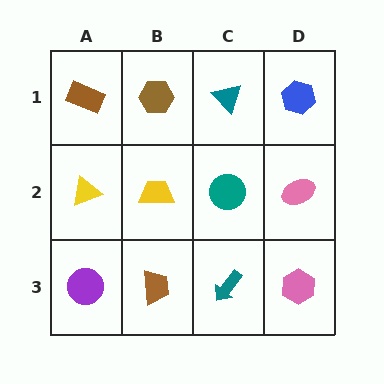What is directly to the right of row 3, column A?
A brown trapezoid.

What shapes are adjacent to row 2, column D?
A blue hexagon (row 1, column D), a pink hexagon (row 3, column D), a teal circle (row 2, column C).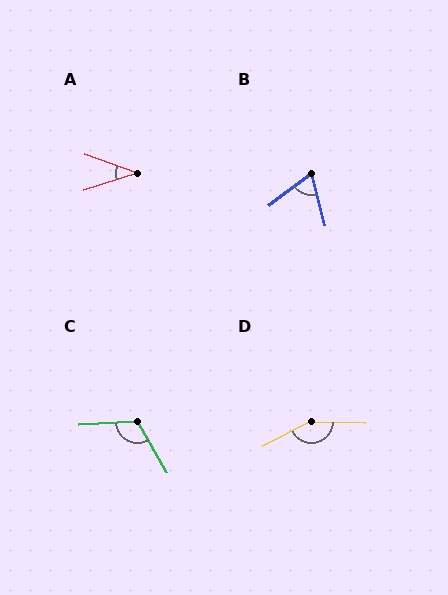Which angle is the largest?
D, at approximately 151 degrees.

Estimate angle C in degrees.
Approximately 117 degrees.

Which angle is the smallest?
A, at approximately 38 degrees.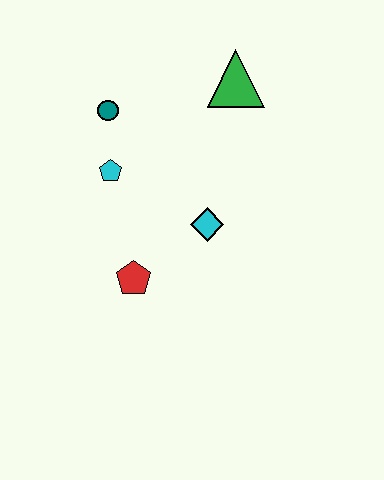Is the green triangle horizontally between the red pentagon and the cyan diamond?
No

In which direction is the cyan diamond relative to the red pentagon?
The cyan diamond is to the right of the red pentagon.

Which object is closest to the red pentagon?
The cyan diamond is closest to the red pentagon.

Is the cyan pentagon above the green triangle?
No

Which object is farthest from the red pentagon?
The green triangle is farthest from the red pentagon.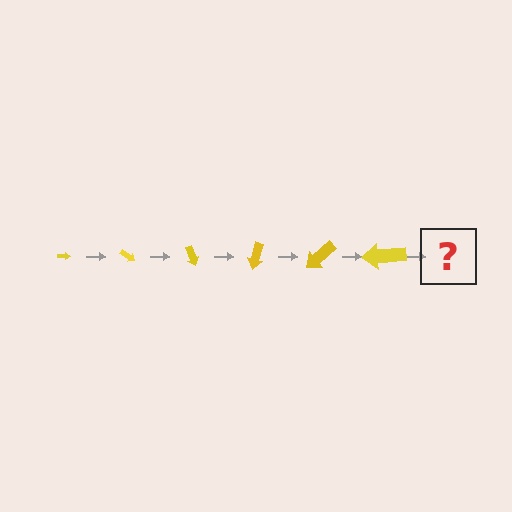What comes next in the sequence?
The next element should be an arrow, larger than the previous one and rotated 210 degrees from the start.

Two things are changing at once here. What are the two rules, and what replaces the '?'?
The two rules are that the arrow grows larger each step and it rotates 35 degrees each step. The '?' should be an arrow, larger than the previous one and rotated 210 degrees from the start.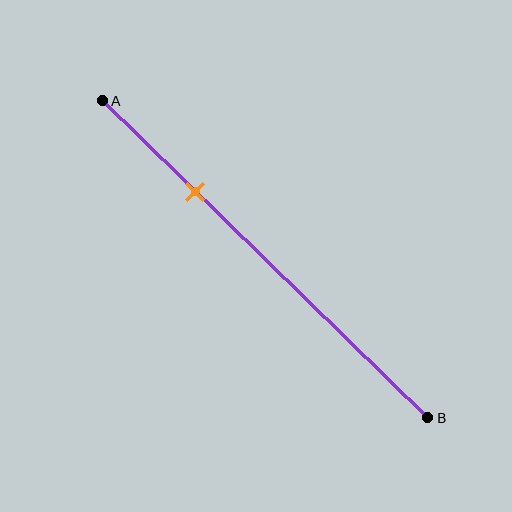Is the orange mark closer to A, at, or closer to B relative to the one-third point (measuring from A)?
The orange mark is closer to point A than the one-third point of segment AB.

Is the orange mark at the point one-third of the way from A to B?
No, the mark is at about 30% from A, not at the 33% one-third point.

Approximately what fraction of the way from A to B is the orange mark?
The orange mark is approximately 30% of the way from A to B.